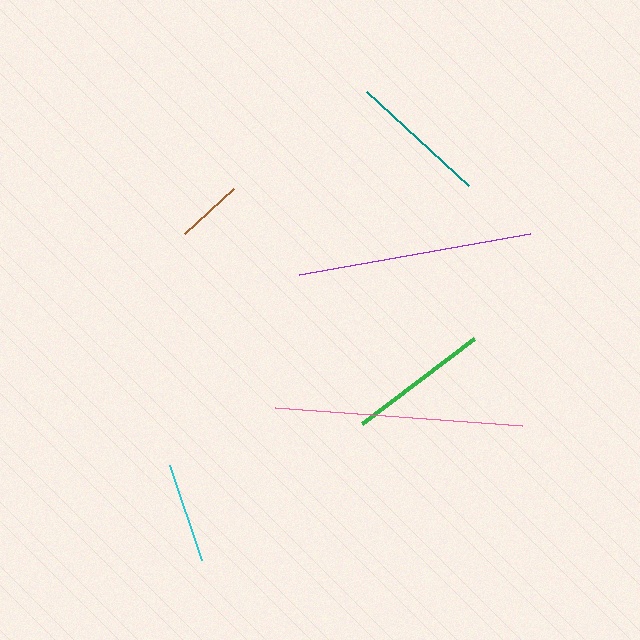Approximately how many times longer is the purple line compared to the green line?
The purple line is approximately 1.7 times the length of the green line.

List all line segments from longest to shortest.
From longest to shortest: pink, purple, green, teal, cyan, brown.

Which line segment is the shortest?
The brown line is the shortest at approximately 67 pixels.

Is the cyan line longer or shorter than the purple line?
The purple line is longer than the cyan line.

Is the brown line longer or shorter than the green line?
The green line is longer than the brown line.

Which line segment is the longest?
The pink line is the longest at approximately 247 pixels.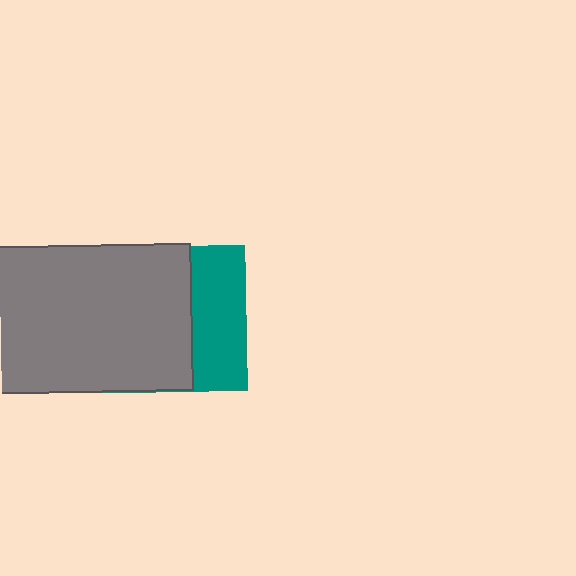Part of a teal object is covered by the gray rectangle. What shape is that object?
It is a square.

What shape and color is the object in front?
The object in front is a gray rectangle.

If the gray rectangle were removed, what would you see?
You would see the complete teal square.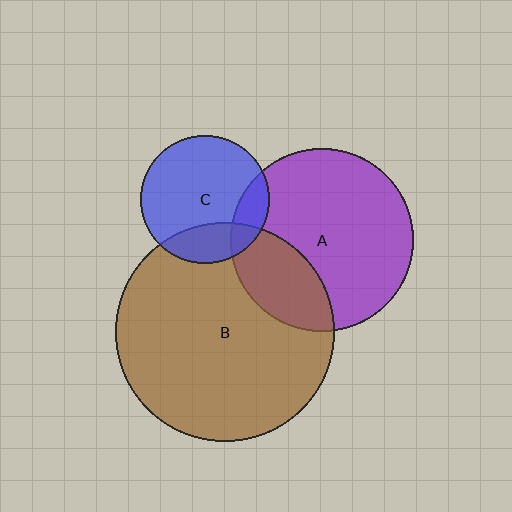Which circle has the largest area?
Circle B (brown).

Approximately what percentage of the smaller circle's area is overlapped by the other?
Approximately 25%.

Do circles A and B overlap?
Yes.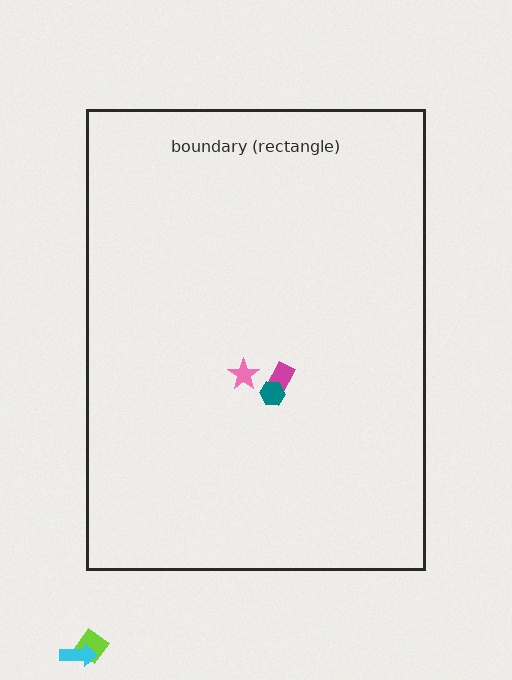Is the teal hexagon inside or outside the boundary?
Inside.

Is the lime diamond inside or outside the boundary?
Outside.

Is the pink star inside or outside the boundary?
Inside.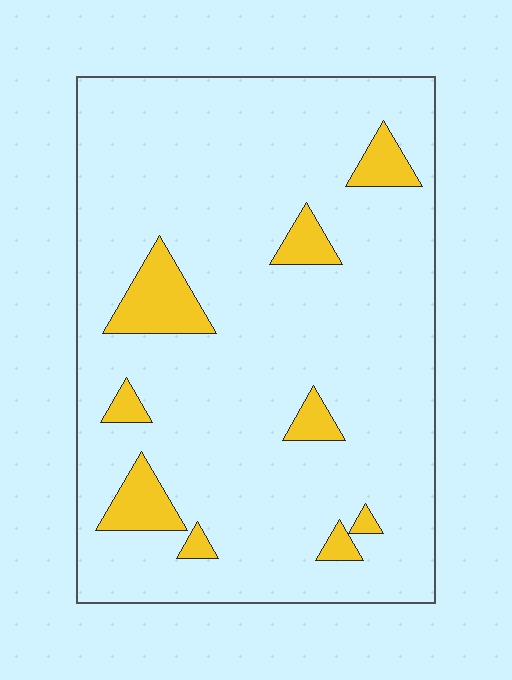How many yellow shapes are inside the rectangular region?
9.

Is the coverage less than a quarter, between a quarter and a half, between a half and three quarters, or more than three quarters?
Less than a quarter.